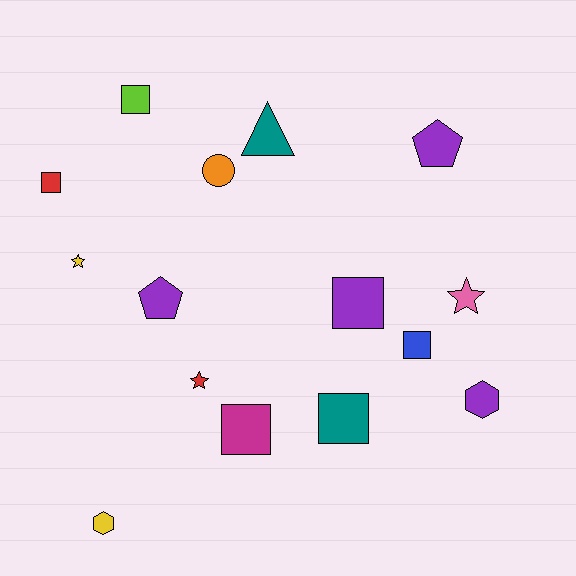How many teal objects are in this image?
There are 2 teal objects.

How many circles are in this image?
There is 1 circle.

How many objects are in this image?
There are 15 objects.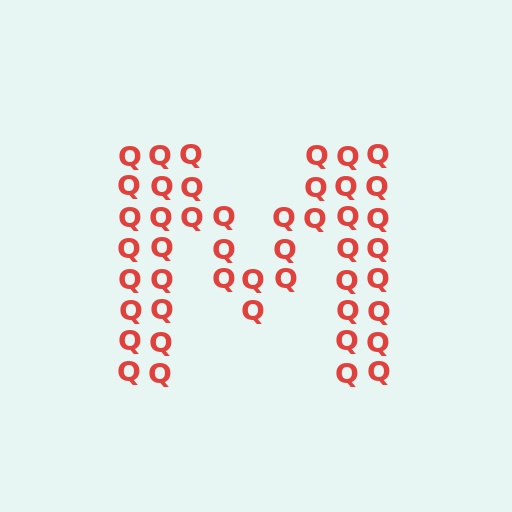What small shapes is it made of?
It is made of small letter Q's.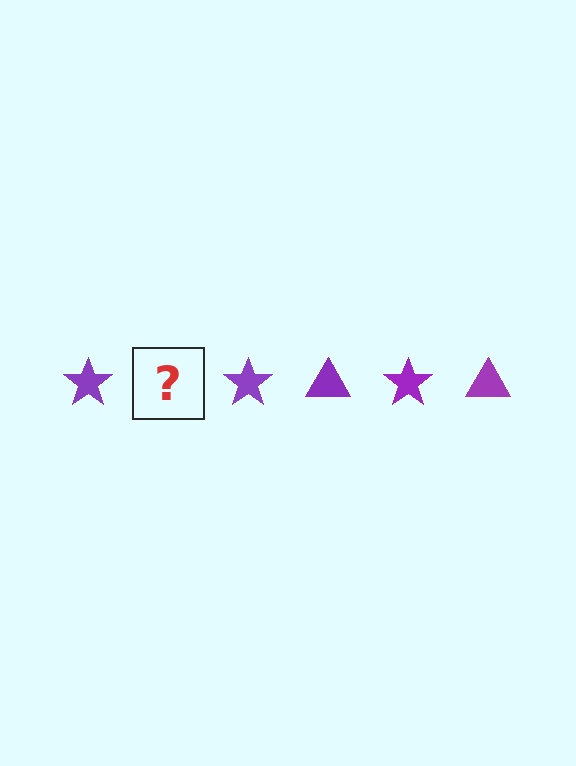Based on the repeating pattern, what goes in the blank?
The blank should be a purple triangle.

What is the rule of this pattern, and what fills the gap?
The rule is that the pattern cycles through star, triangle shapes in purple. The gap should be filled with a purple triangle.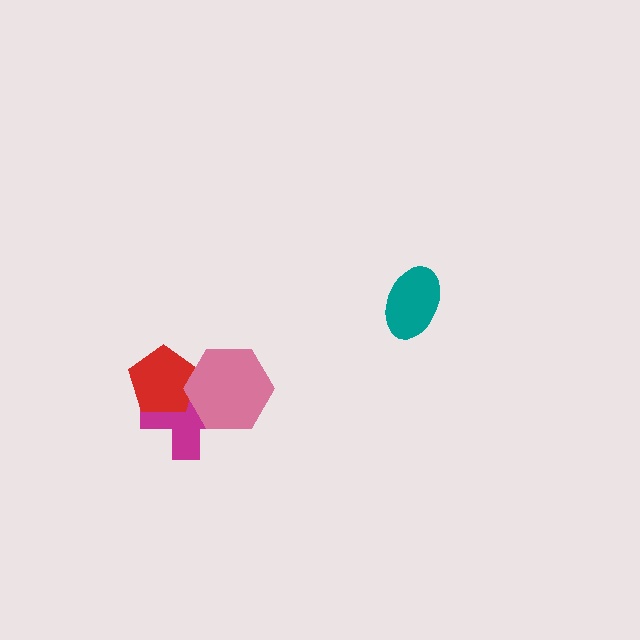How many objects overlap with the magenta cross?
2 objects overlap with the magenta cross.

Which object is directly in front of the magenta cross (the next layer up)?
The red pentagon is directly in front of the magenta cross.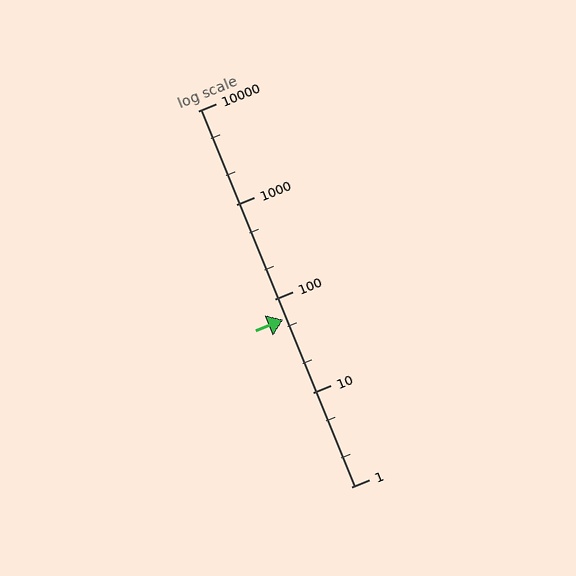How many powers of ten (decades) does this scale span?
The scale spans 4 decades, from 1 to 10000.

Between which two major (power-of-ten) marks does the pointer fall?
The pointer is between 10 and 100.